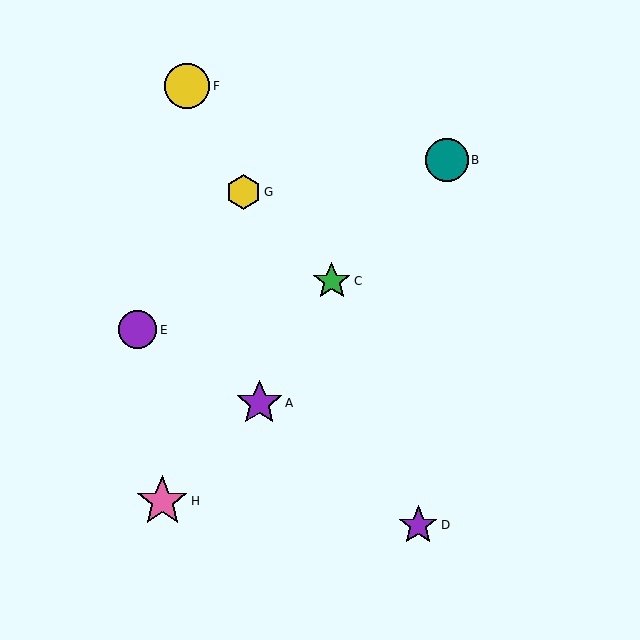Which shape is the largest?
The pink star (labeled H) is the largest.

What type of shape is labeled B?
Shape B is a teal circle.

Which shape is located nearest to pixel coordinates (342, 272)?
The green star (labeled C) at (332, 281) is nearest to that location.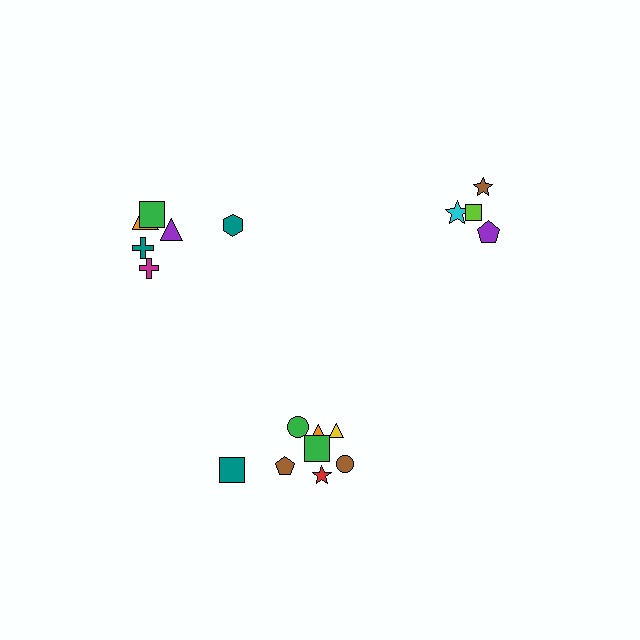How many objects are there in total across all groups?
There are 18 objects.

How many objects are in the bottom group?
There are 8 objects.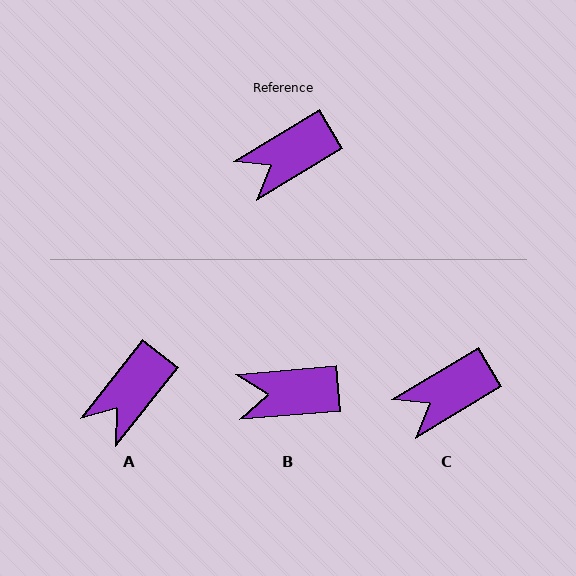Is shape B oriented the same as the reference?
No, it is off by about 26 degrees.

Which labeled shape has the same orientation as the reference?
C.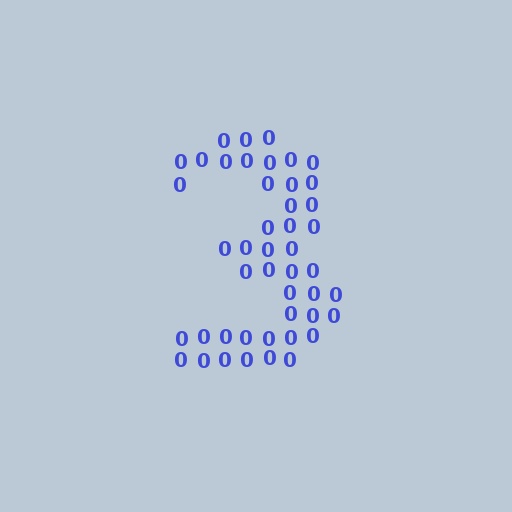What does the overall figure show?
The overall figure shows the digit 3.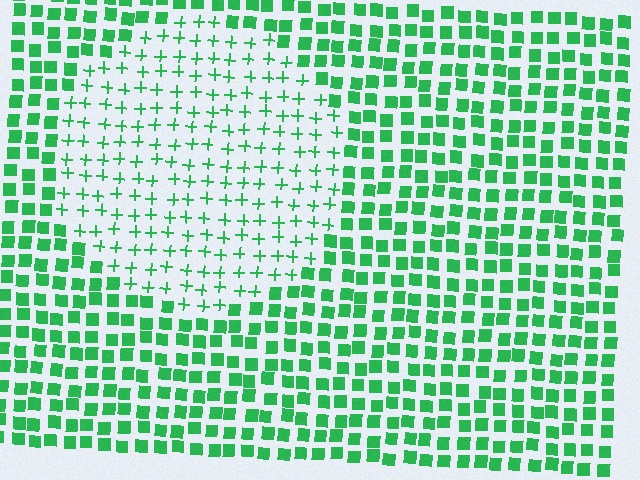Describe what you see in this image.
The image is filled with small green elements arranged in a uniform grid. A circle-shaped region contains plus signs, while the surrounding area contains squares. The boundary is defined purely by the change in element shape.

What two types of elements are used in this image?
The image uses plus signs inside the circle region and squares outside it.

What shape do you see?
I see a circle.